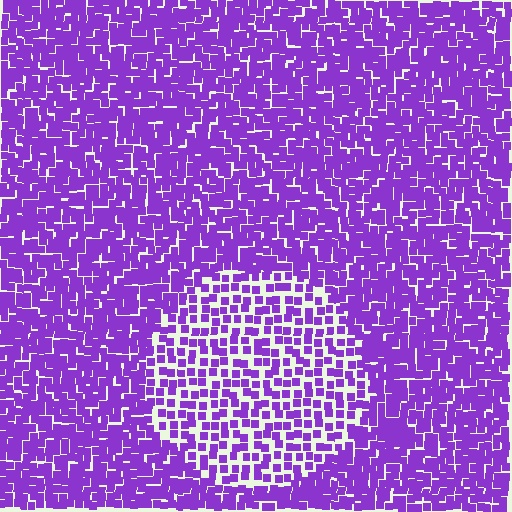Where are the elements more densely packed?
The elements are more densely packed outside the circle boundary.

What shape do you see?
I see a circle.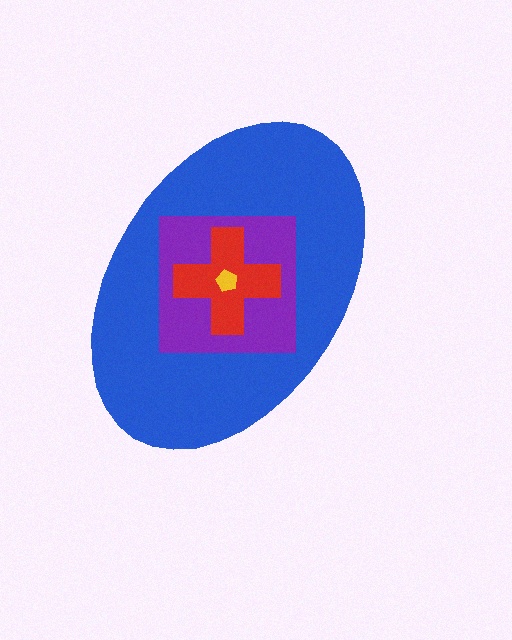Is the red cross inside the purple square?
Yes.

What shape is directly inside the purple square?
The red cross.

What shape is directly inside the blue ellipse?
The purple square.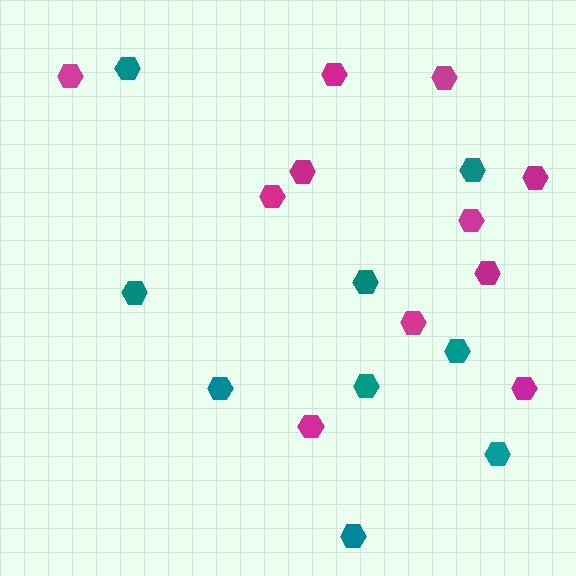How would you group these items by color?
There are 2 groups: one group of teal hexagons (9) and one group of magenta hexagons (11).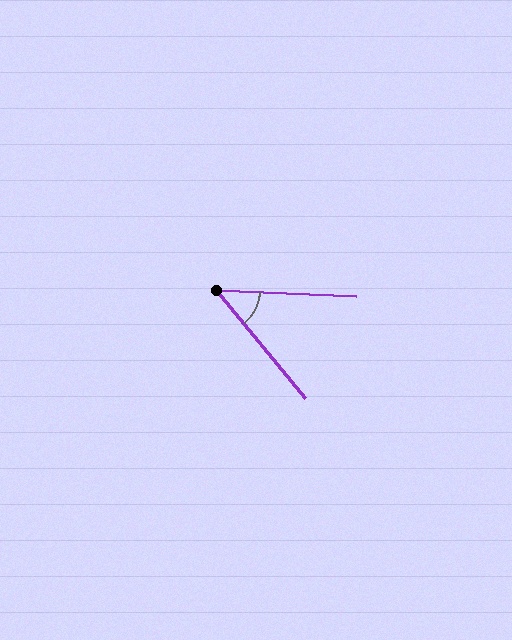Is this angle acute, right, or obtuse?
It is acute.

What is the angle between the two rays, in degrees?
Approximately 48 degrees.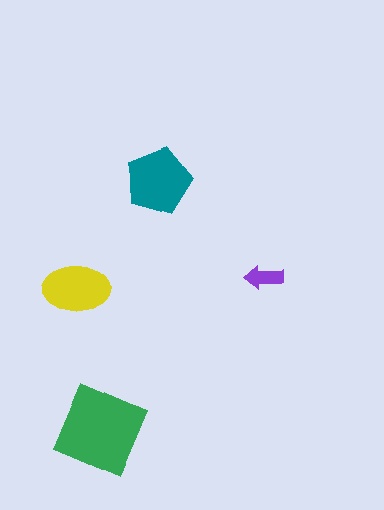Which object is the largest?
The green diamond.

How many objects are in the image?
There are 4 objects in the image.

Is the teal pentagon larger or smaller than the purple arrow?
Larger.